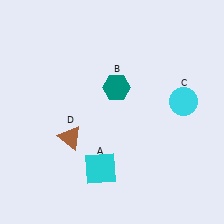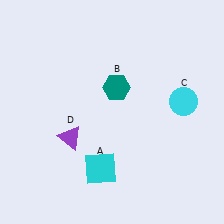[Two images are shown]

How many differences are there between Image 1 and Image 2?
There is 1 difference between the two images.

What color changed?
The triangle (D) changed from brown in Image 1 to purple in Image 2.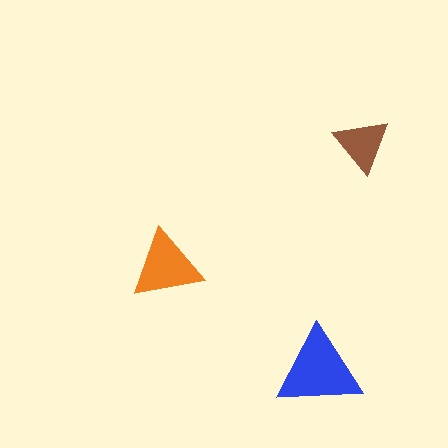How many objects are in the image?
There are 3 objects in the image.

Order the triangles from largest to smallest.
the blue one, the orange one, the brown one.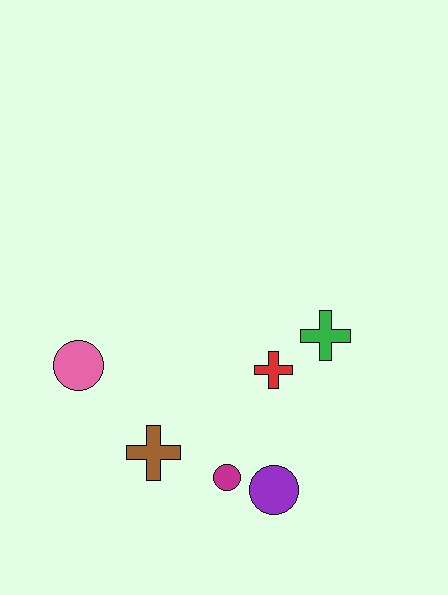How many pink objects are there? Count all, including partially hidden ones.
There is 1 pink object.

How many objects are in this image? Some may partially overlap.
There are 6 objects.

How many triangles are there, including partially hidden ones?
There are no triangles.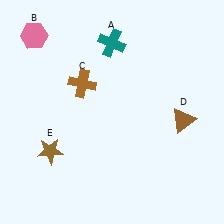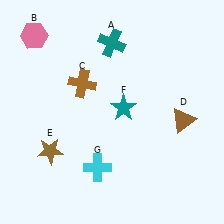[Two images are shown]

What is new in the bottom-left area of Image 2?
A cyan cross (G) was added in the bottom-left area of Image 2.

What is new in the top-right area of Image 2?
A teal star (F) was added in the top-right area of Image 2.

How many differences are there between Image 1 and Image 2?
There are 2 differences between the two images.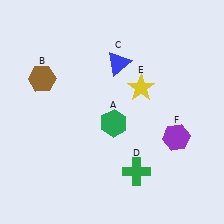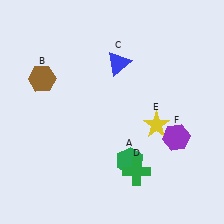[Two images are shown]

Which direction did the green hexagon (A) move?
The green hexagon (A) moved down.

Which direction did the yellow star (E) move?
The yellow star (E) moved down.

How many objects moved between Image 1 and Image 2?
2 objects moved between the two images.